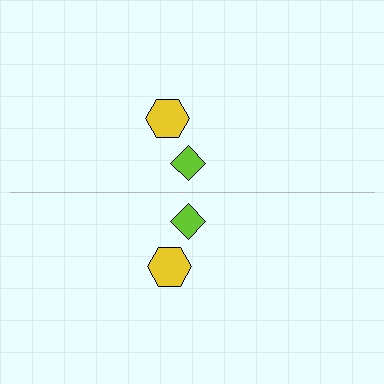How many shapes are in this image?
There are 4 shapes in this image.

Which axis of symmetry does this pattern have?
The pattern has a horizontal axis of symmetry running through the center of the image.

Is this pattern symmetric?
Yes, this pattern has bilateral (reflection) symmetry.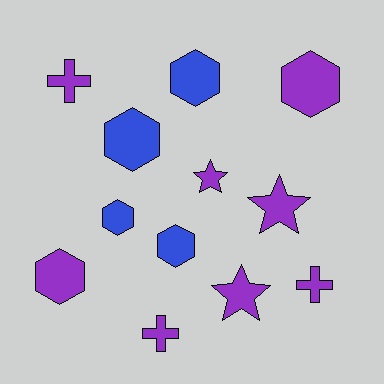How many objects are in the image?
There are 12 objects.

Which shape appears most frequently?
Hexagon, with 6 objects.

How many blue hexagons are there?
There are 4 blue hexagons.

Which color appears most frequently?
Purple, with 8 objects.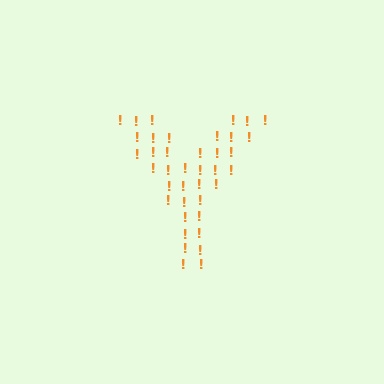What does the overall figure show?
The overall figure shows the letter Y.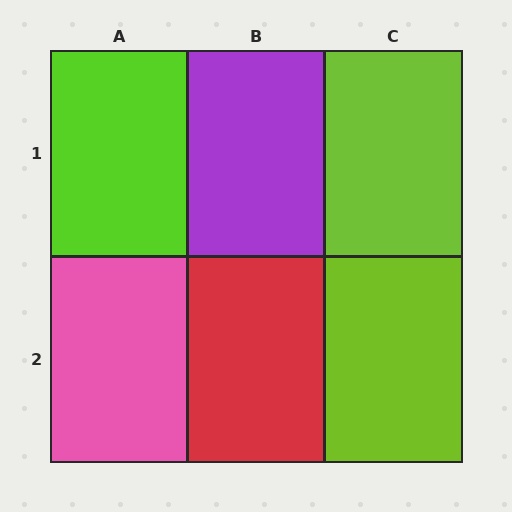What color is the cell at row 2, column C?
Lime.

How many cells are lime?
3 cells are lime.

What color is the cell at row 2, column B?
Red.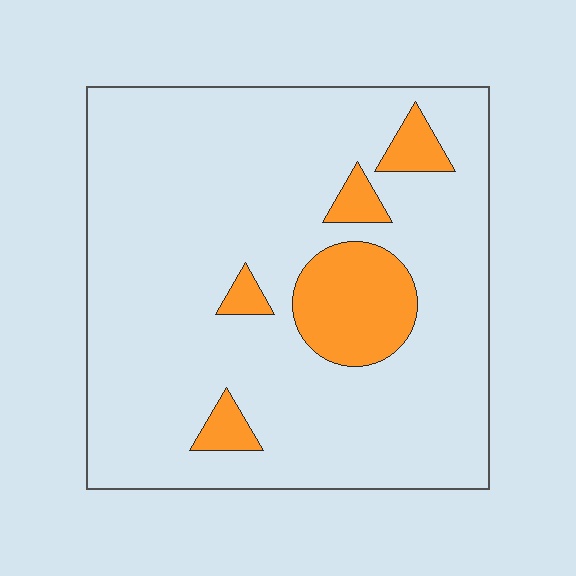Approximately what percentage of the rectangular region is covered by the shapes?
Approximately 15%.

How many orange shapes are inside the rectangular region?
5.